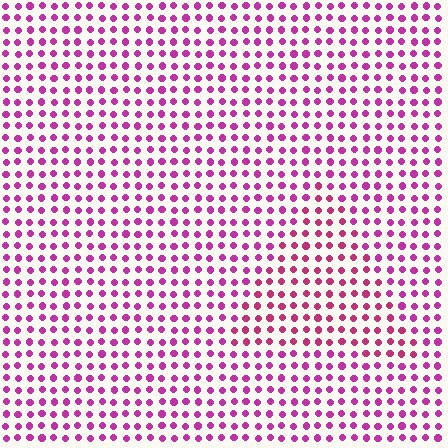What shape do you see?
I see a triangle.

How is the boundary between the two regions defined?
The boundary is defined purely by a slight shift in hue (about 20 degrees). Spacing, size, and orientation are identical on both sides.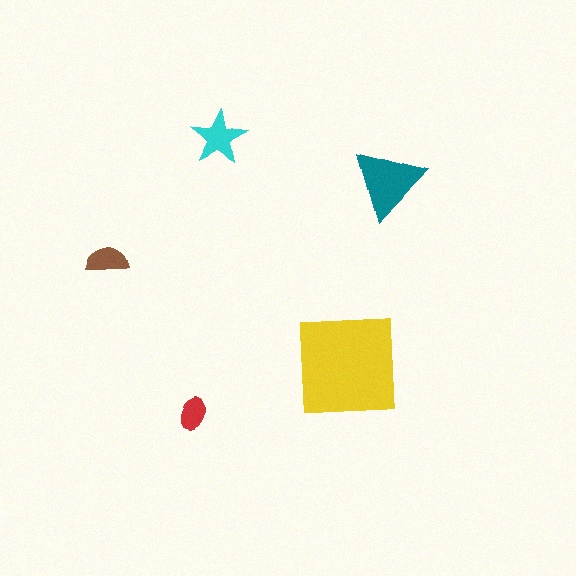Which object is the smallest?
The red ellipse.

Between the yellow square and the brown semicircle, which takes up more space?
The yellow square.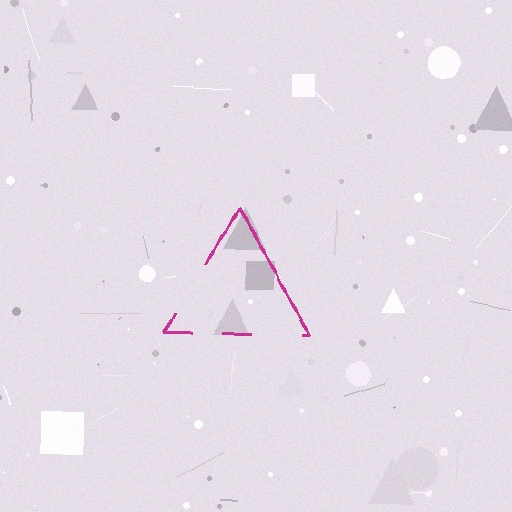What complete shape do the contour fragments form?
The contour fragments form a triangle.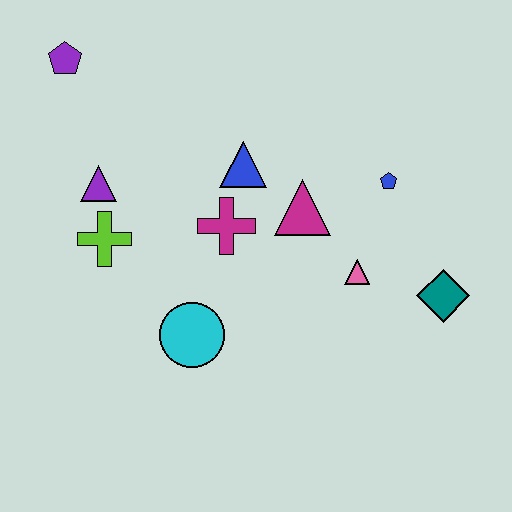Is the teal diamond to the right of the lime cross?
Yes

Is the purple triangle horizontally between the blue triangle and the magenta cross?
No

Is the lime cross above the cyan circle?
Yes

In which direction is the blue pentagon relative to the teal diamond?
The blue pentagon is above the teal diamond.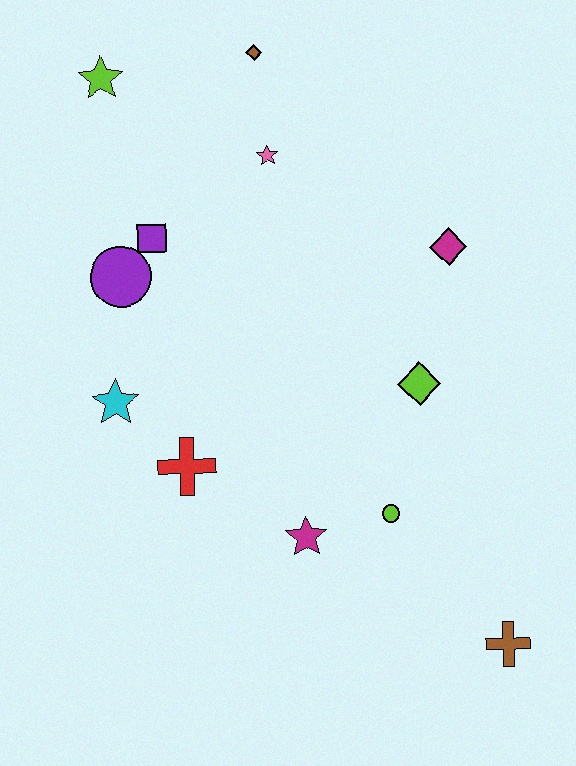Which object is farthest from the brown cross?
The lime star is farthest from the brown cross.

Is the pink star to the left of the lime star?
No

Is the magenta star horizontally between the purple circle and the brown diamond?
No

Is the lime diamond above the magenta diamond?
No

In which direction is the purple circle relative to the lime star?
The purple circle is below the lime star.